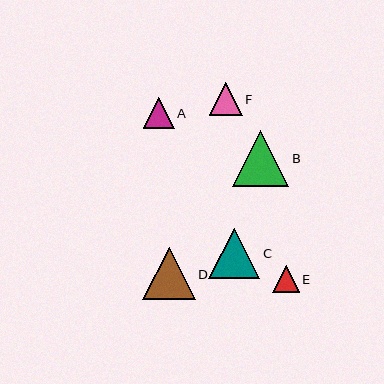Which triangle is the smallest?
Triangle E is the smallest with a size of approximately 27 pixels.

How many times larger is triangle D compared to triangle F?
Triangle D is approximately 1.6 times the size of triangle F.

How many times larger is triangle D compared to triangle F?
Triangle D is approximately 1.6 times the size of triangle F.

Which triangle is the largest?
Triangle B is the largest with a size of approximately 56 pixels.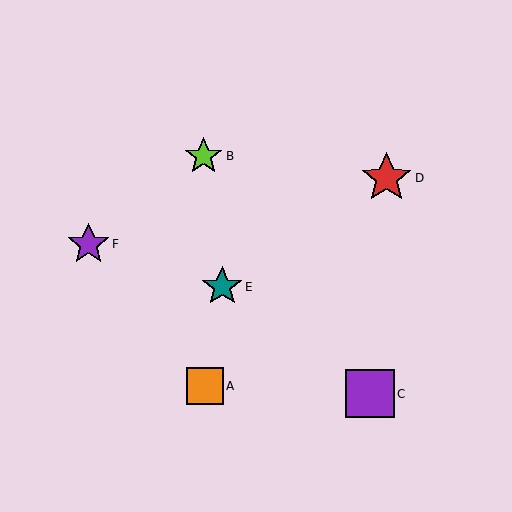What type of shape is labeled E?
Shape E is a teal star.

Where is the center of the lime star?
The center of the lime star is at (204, 156).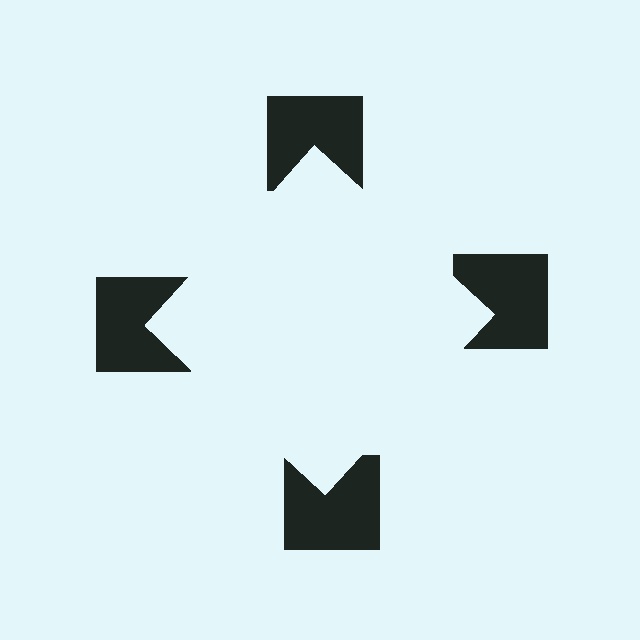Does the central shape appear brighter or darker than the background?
It typically appears slightly brighter than the background, even though no actual brightness change is drawn.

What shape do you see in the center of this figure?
An illusory square — its edges are inferred from the aligned wedge cuts in the notched squares, not physically drawn.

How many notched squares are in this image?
There are 4 — one at each vertex of the illusory square.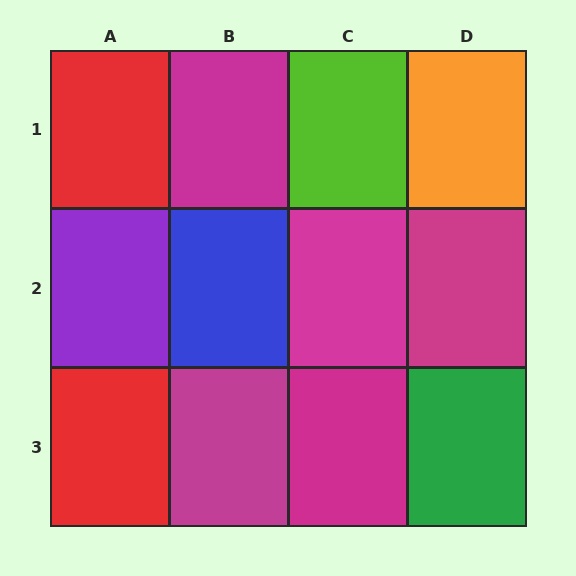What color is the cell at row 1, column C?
Lime.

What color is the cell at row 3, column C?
Magenta.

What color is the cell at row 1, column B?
Magenta.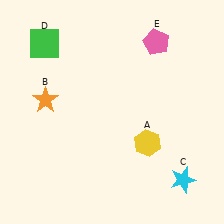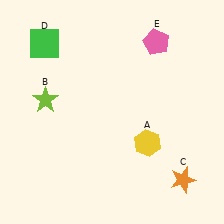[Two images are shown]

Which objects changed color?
B changed from orange to lime. C changed from cyan to orange.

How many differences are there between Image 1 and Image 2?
There are 2 differences between the two images.